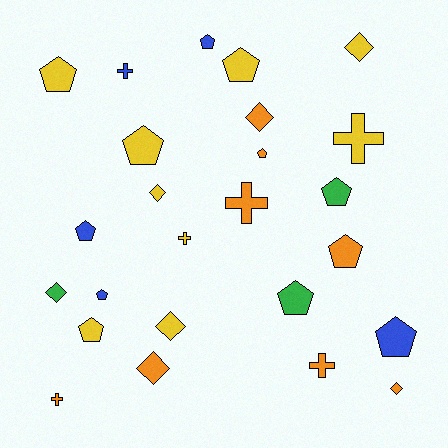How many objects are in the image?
There are 25 objects.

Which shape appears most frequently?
Pentagon, with 12 objects.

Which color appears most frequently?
Yellow, with 9 objects.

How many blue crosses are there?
There is 1 blue cross.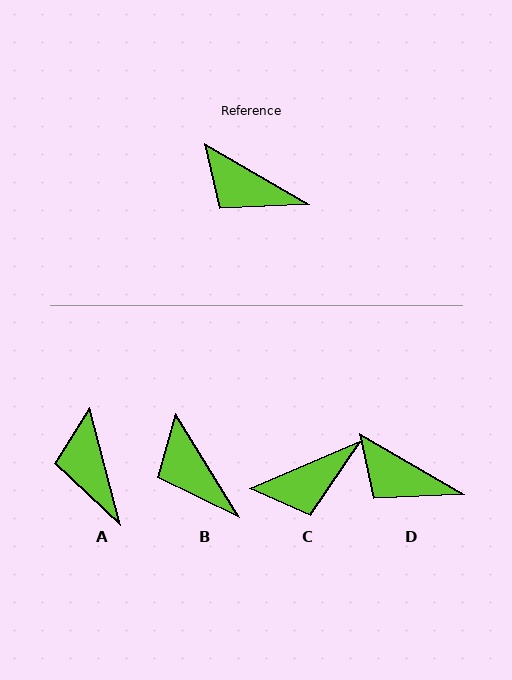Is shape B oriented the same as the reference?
No, it is off by about 28 degrees.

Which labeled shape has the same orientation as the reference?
D.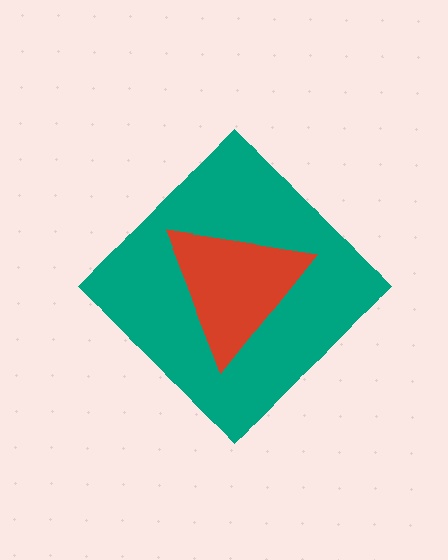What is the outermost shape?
The teal diamond.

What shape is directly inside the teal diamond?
The red triangle.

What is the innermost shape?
The red triangle.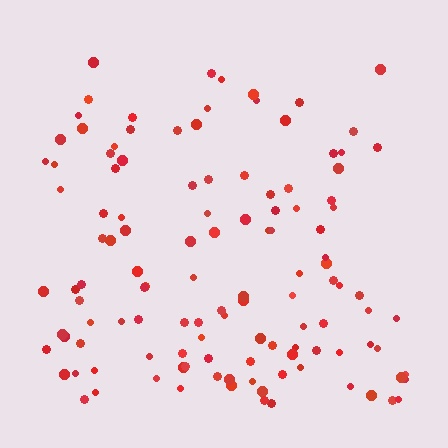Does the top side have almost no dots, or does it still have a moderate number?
Still a moderate number, just noticeably fewer than the bottom.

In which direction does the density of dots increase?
From top to bottom, with the bottom side densest.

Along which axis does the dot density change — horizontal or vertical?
Vertical.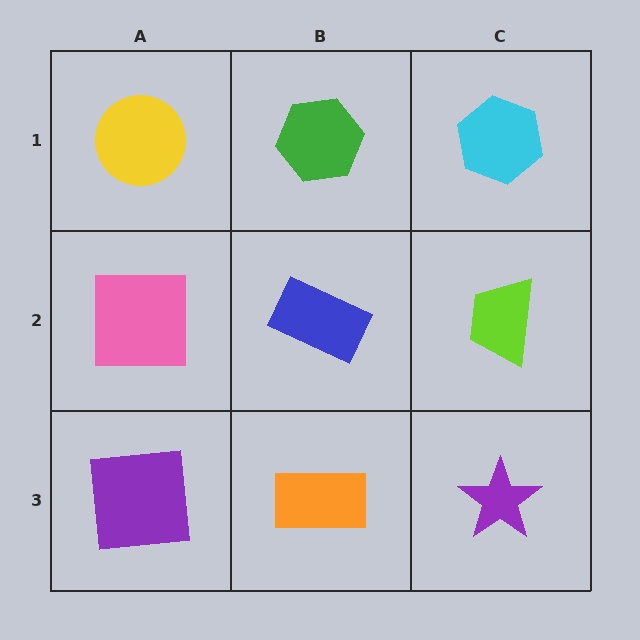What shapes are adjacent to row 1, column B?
A blue rectangle (row 2, column B), a yellow circle (row 1, column A), a cyan hexagon (row 1, column C).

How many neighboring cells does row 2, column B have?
4.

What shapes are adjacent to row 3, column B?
A blue rectangle (row 2, column B), a purple square (row 3, column A), a purple star (row 3, column C).